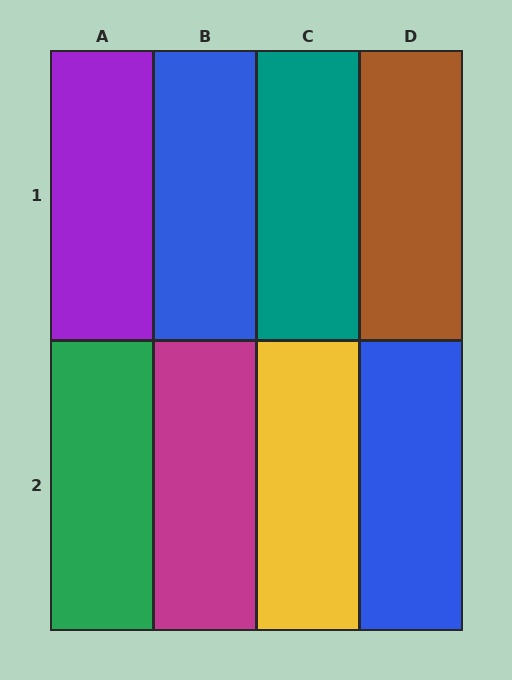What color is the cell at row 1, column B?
Blue.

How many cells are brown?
1 cell is brown.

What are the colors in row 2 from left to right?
Green, magenta, yellow, blue.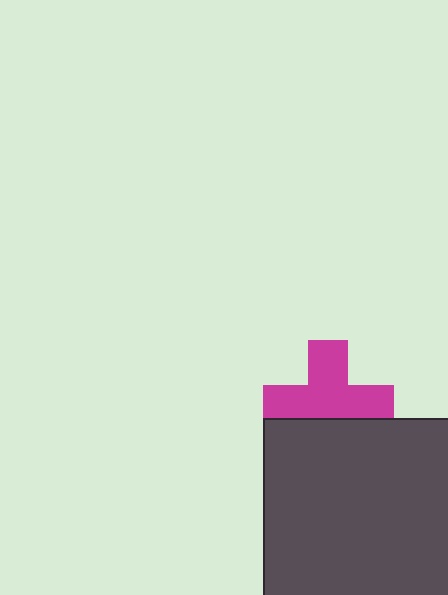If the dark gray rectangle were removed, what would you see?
You would see the complete magenta cross.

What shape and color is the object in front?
The object in front is a dark gray rectangle.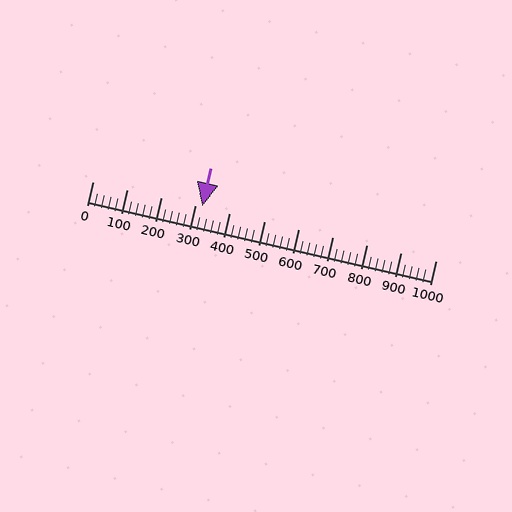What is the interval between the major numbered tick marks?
The major tick marks are spaced 100 units apart.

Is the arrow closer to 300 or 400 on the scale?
The arrow is closer to 300.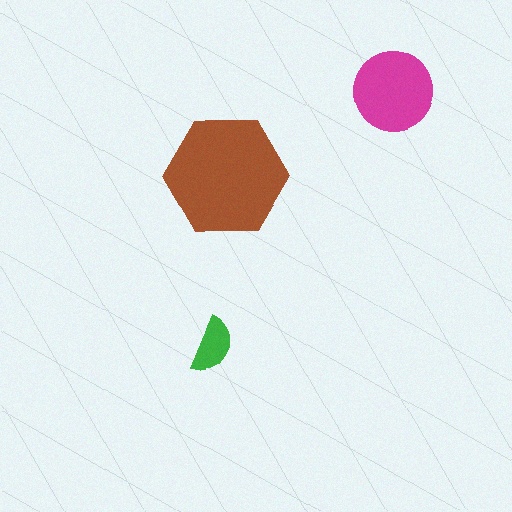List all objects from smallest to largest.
The green semicircle, the magenta circle, the brown hexagon.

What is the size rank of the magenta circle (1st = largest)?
2nd.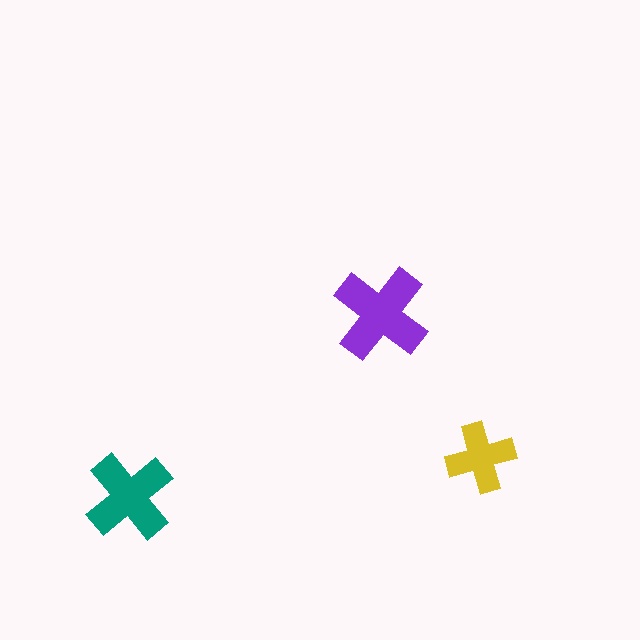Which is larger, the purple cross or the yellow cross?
The purple one.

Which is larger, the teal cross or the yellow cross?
The teal one.